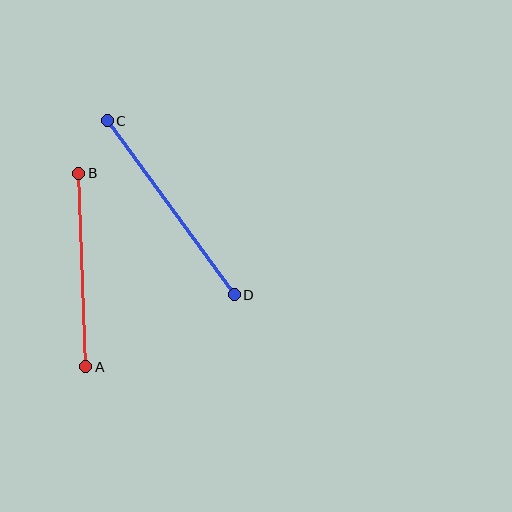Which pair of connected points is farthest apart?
Points C and D are farthest apart.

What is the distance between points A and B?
The distance is approximately 194 pixels.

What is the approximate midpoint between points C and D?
The midpoint is at approximately (171, 208) pixels.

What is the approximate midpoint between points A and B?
The midpoint is at approximately (82, 270) pixels.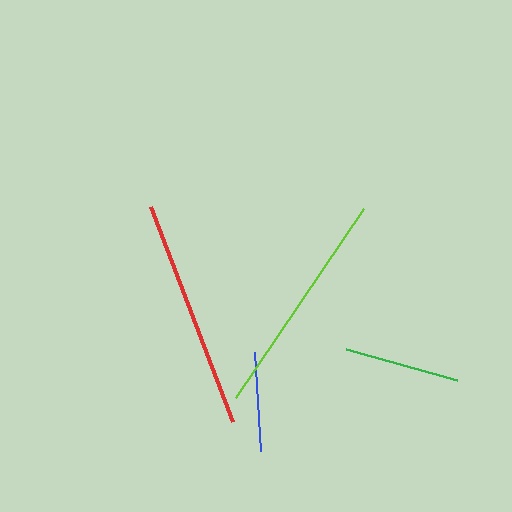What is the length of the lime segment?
The lime segment is approximately 229 pixels long.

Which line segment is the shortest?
The blue line is the shortest at approximately 99 pixels.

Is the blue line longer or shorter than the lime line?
The lime line is longer than the blue line.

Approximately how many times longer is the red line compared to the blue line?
The red line is approximately 2.3 times the length of the blue line.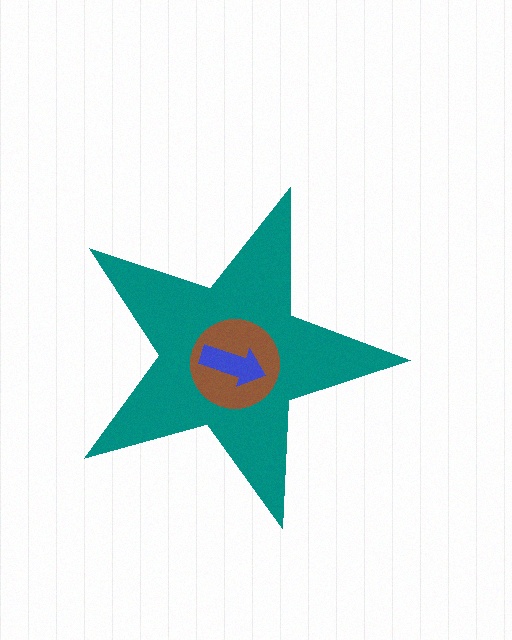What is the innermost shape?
The blue arrow.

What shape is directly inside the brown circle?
The blue arrow.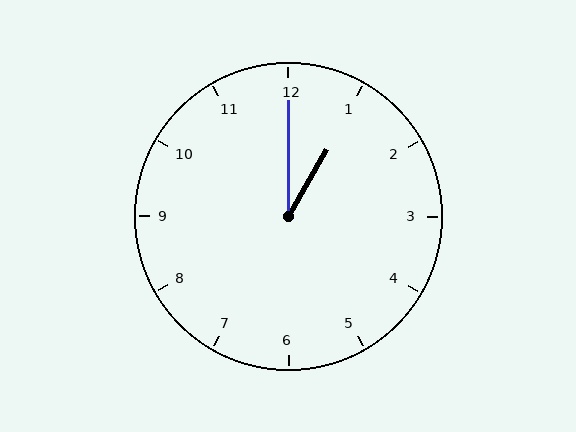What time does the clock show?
1:00.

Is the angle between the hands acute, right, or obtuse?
It is acute.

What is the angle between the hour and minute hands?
Approximately 30 degrees.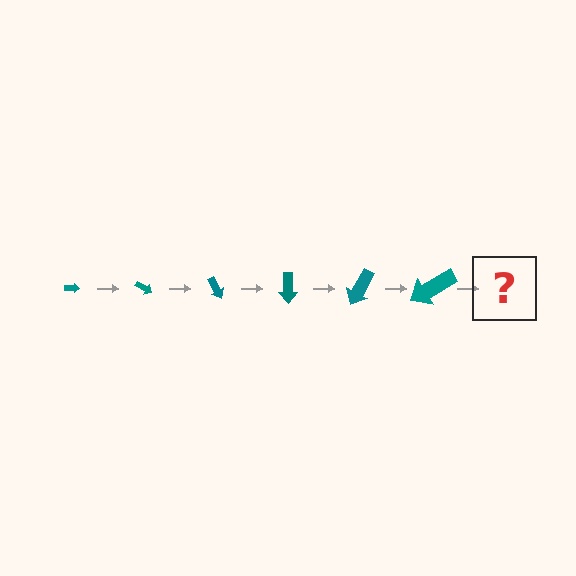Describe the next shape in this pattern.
It should be an arrow, larger than the previous one and rotated 180 degrees from the start.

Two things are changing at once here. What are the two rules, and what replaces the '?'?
The two rules are that the arrow grows larger each step and it rotates 30 degrees each step. The '?' should be an arrow, larger than the previous one and rotated 180 degrees from the start.